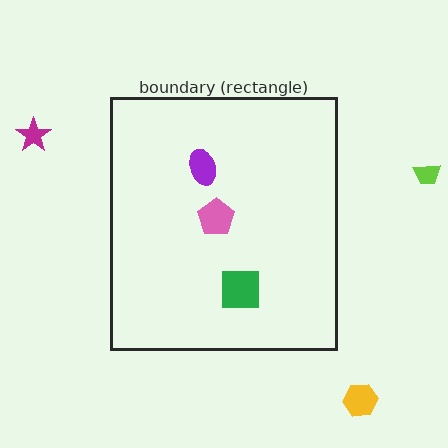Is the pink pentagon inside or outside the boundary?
Inside.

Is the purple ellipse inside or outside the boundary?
Inside.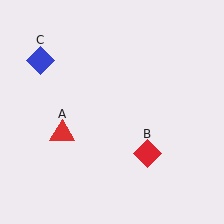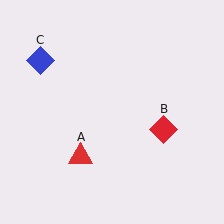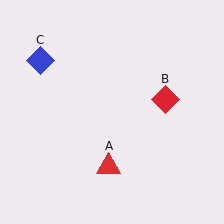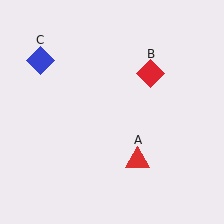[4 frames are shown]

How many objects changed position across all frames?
2 objects changed position: red triangle (object A), red diamond (object B).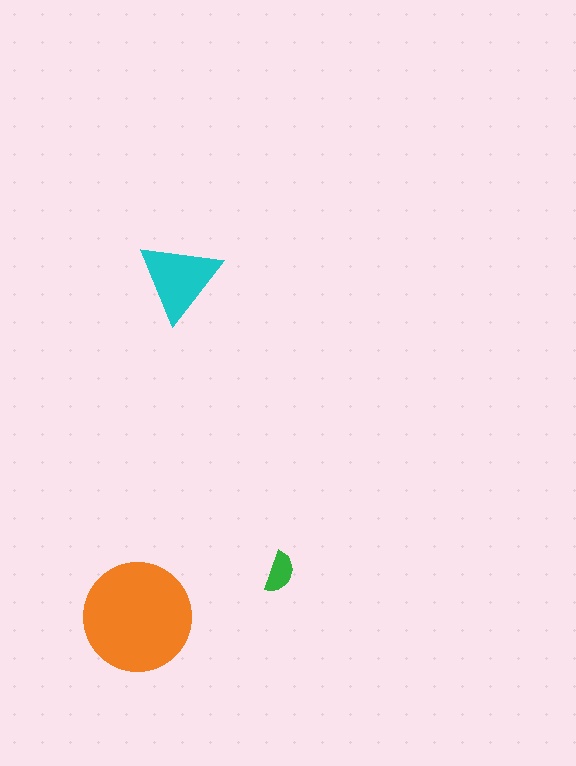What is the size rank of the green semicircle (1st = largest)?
3rd.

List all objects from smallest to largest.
The green semicircle, the cyan triangle, the orange circle.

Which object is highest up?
The cyan triangle is topmost.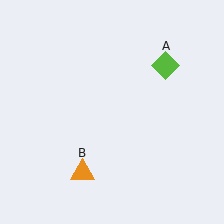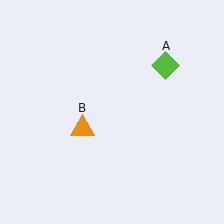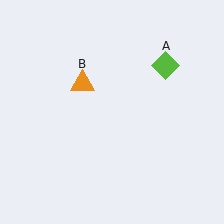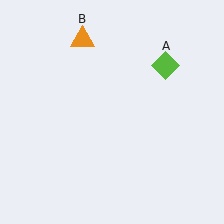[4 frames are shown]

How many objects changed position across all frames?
1 object changed position: orange triangle (object B).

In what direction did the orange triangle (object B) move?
The orange triangle (object B) moved up.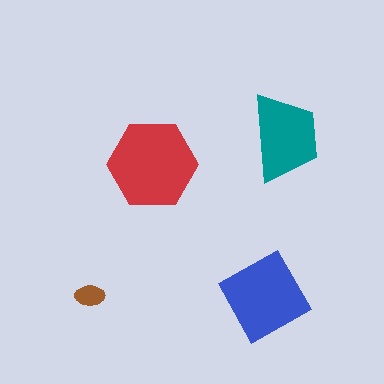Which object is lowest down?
The blue diamond is bottommost.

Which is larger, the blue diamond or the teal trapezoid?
The blue diamond.